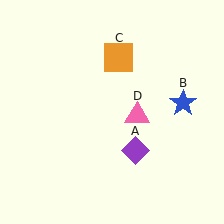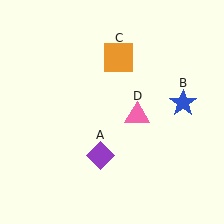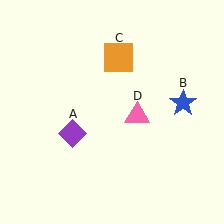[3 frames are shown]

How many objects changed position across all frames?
1 object changed position: purple diamond (object A).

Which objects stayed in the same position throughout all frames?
Blue star (object B) and orange square (object C) and pink triangle (object D) remained stationary.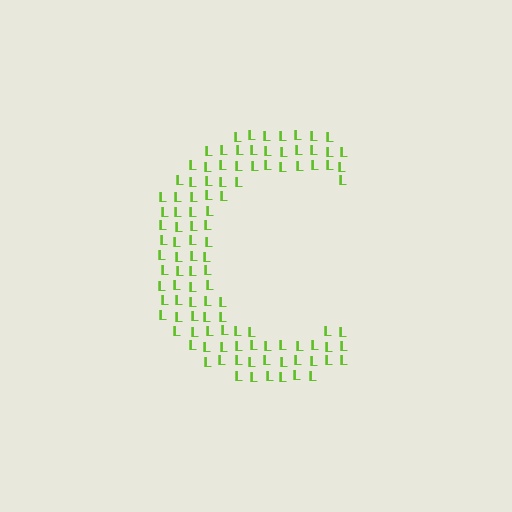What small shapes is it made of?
It is made of small letter L's.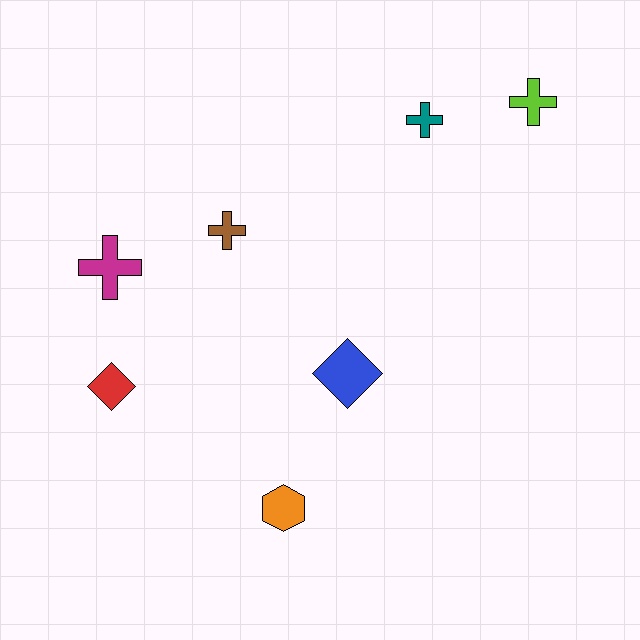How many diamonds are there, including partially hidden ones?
There are 2 diamonds.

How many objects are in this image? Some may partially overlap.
There are 7 objects.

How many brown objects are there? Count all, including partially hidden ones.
There is 1 brown object.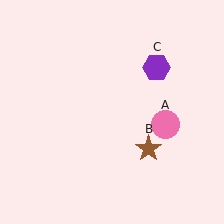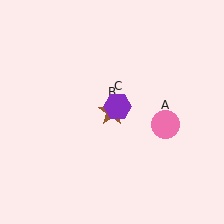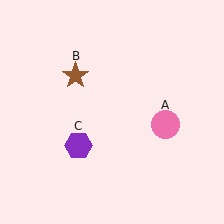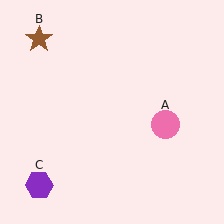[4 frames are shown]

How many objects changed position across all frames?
2 objects changed position: brown star (object B), purple hexagon (object C).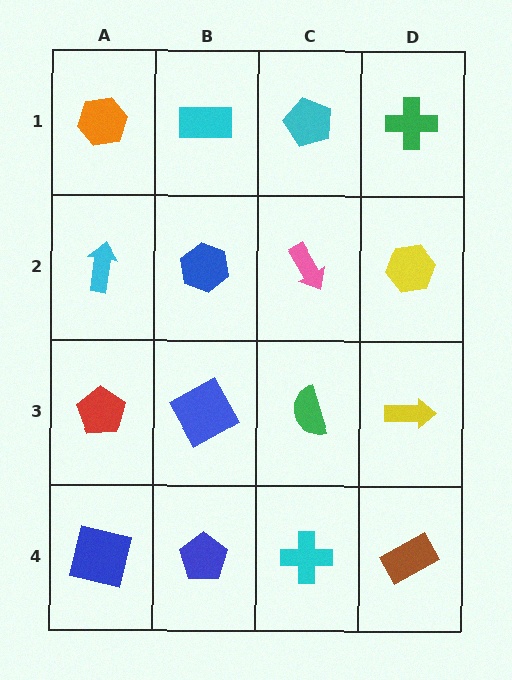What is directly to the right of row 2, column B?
A pink arrow.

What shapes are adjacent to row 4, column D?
A yellow arrow (row 3, column D), a cyan cross (row 4, column C).